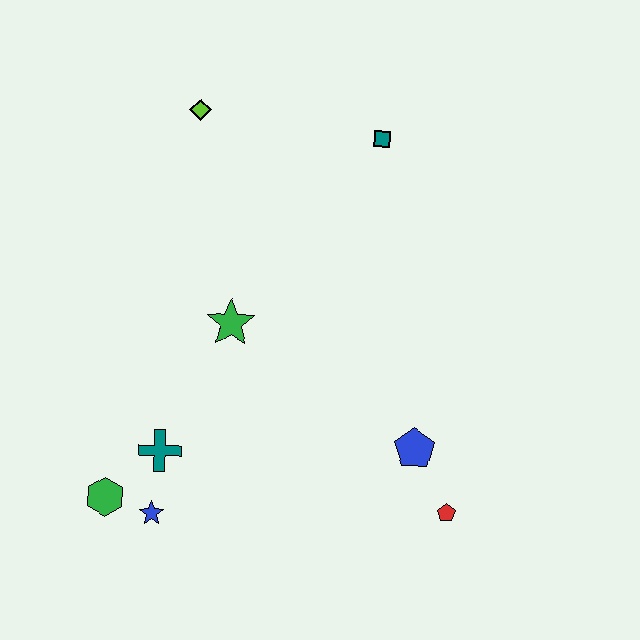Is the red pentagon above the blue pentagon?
No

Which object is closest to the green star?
The teal cross is closest to the green star.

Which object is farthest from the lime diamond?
The red pentagon is farthest from the lime diamond.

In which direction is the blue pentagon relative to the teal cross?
The blue pentagon is to the right of the teal cross.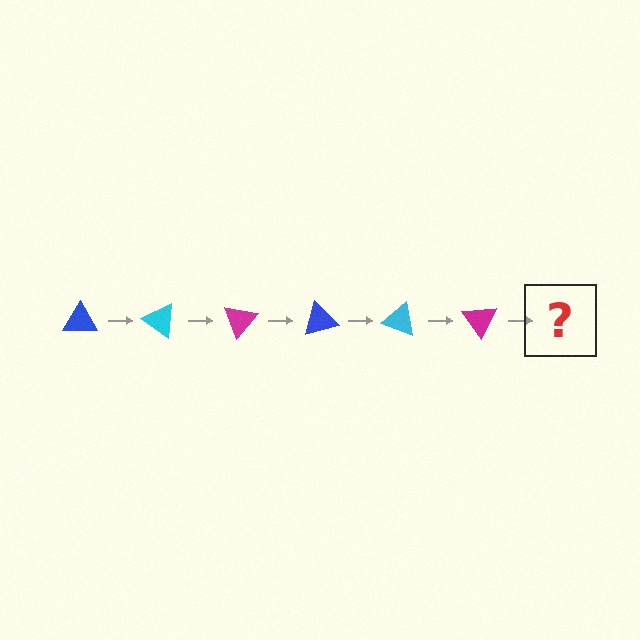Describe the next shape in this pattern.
It should be a blue triangle, rotated 210 degrees from the start.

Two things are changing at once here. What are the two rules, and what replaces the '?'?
The two rules are that it rotates 35 degrees each step and the color cycles through blue, cyan, and magenta. The '?' should be a blue triangle, rotated 210 degrees from the start.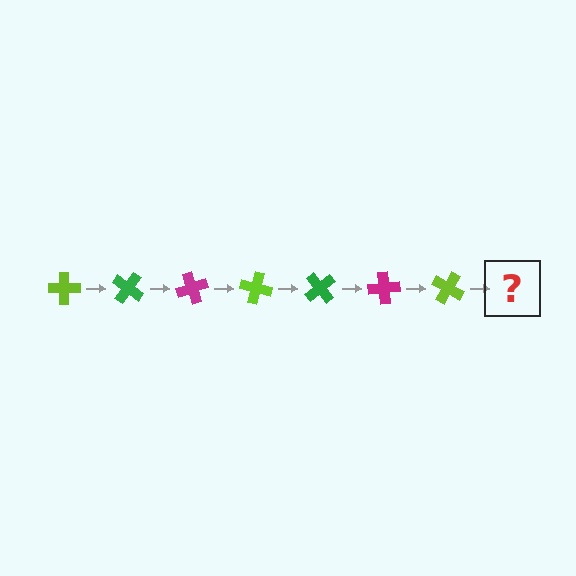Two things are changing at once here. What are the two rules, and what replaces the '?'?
The two rules are that it rotates 35 degrees each step and the color cycles through lime, green, and magenta. The '?' should be a green cross, rotated 245 degrees from the start.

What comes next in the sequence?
The next element should be a green cross, rotated 245 degrees from the start.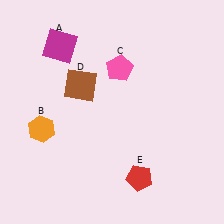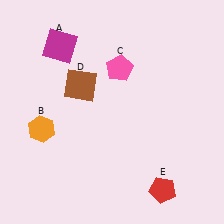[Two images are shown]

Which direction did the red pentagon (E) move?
The red pentagon (E) moved right.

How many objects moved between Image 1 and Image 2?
1 object moved between the two images.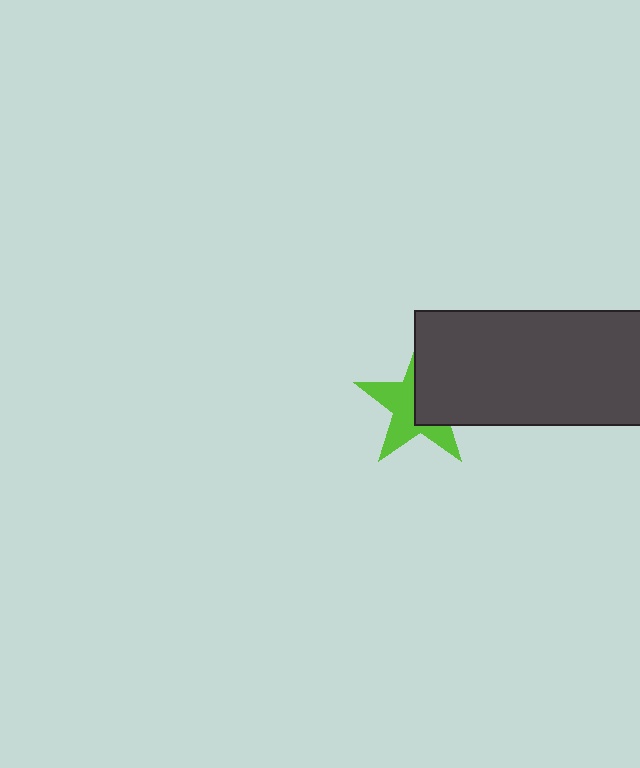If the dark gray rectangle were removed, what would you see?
You would see the complete lime star.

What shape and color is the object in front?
The object in front is a dark gray rectangle.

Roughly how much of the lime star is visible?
About half of it is visible (roughly 53%).